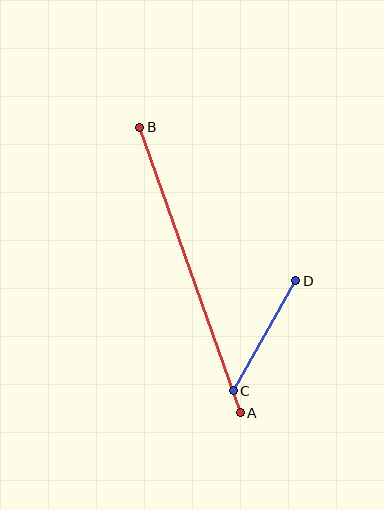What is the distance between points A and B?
The distance is approximately 303 pixels.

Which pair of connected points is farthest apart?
Points A and B are farthest apart.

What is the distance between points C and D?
The distance is approximately 126 pixels.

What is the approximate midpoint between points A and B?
The midpoint is at approximately (190, 270) pixels.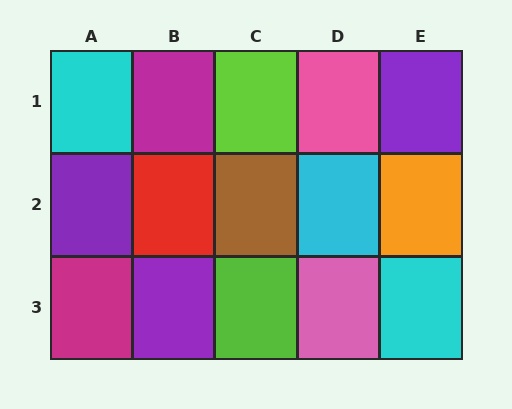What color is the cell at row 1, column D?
Pink.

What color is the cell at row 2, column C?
Brown.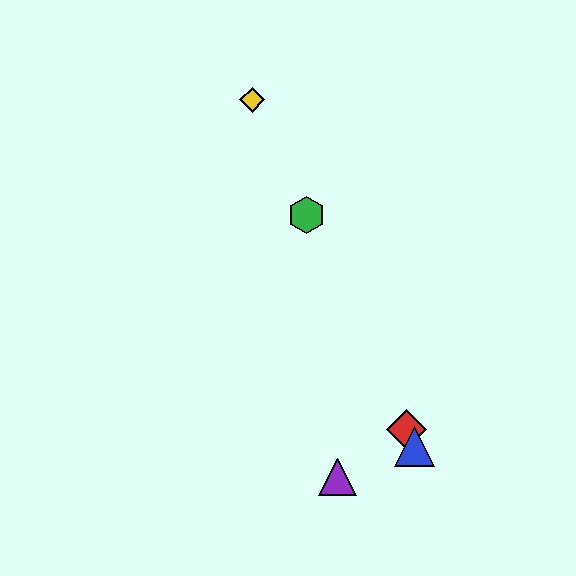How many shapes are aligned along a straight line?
4 shapes (the red diamond, the blue triangle, the green hexagon, the yellow diamond) are aligned along a straight line.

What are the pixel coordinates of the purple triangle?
The purple triangle is at (337, 477).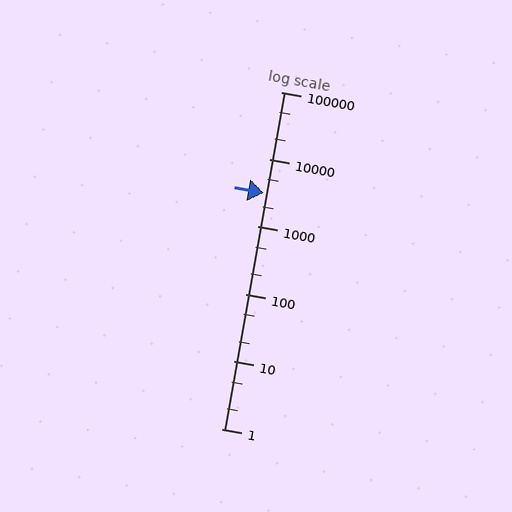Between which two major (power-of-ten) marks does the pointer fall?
The pointer is between 1000 and 10000.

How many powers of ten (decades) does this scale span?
The scale spans 5 decades, from 1 to 100000.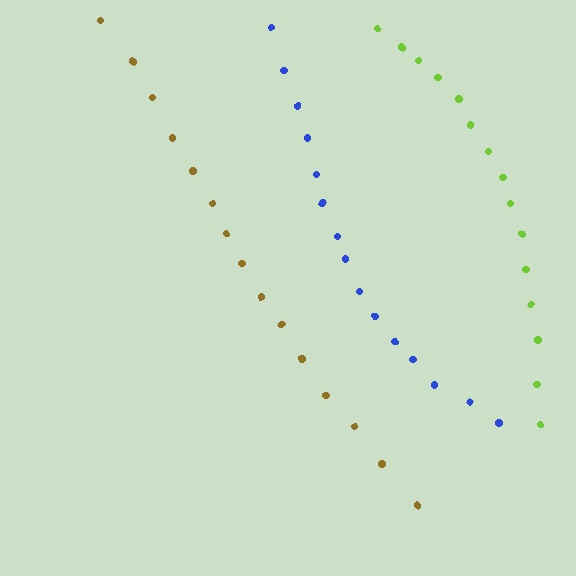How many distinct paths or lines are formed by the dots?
There are 3 distinct paths.